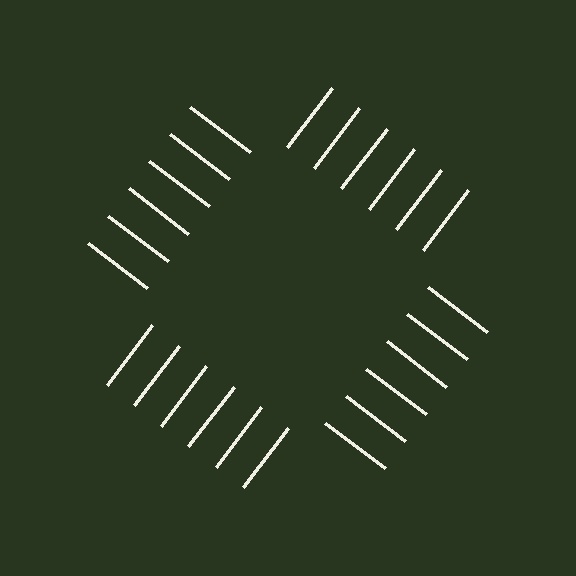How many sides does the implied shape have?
4 sides — the line-ends trace a square.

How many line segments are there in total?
24 — 6 along each of the 4 edges.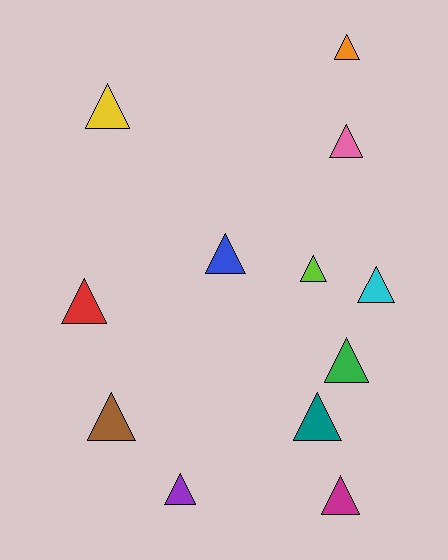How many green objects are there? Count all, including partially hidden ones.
There is 1 green object.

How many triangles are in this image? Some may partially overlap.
There are 12 triangles.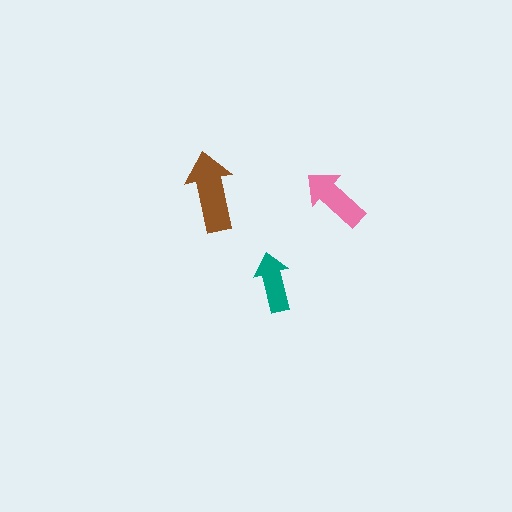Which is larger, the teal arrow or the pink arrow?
The pink one.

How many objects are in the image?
There are 3 objects in the image.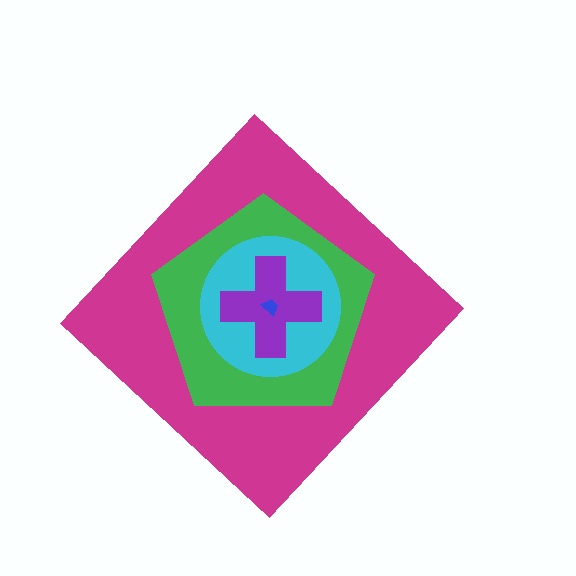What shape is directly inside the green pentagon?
The cyan circle.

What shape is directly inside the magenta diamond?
The green pentagon.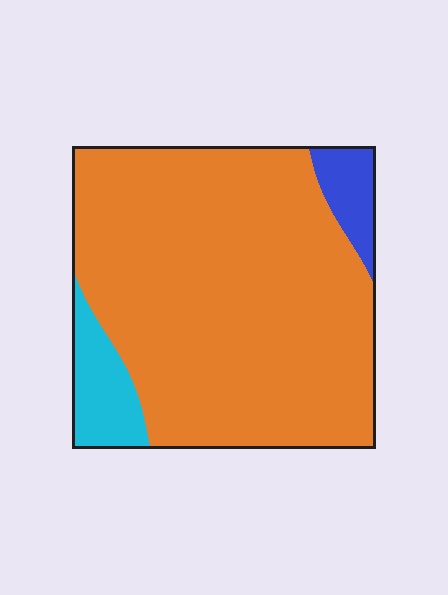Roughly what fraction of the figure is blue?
Blue takes up less than a quarter of the figure.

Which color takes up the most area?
Orange, at roughly 85%.